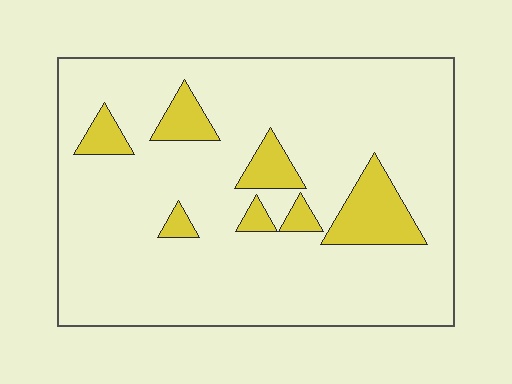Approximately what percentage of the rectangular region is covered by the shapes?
Approximately 15%.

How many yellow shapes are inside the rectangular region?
7.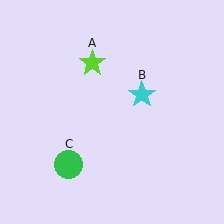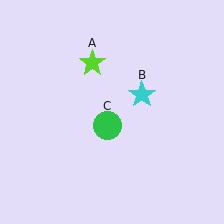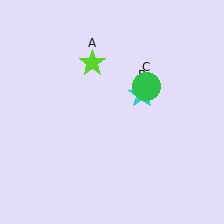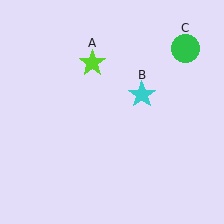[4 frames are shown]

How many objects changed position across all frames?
1 object changed position: green circle (object C).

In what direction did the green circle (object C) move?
The green circle (object C) moved up and to the right.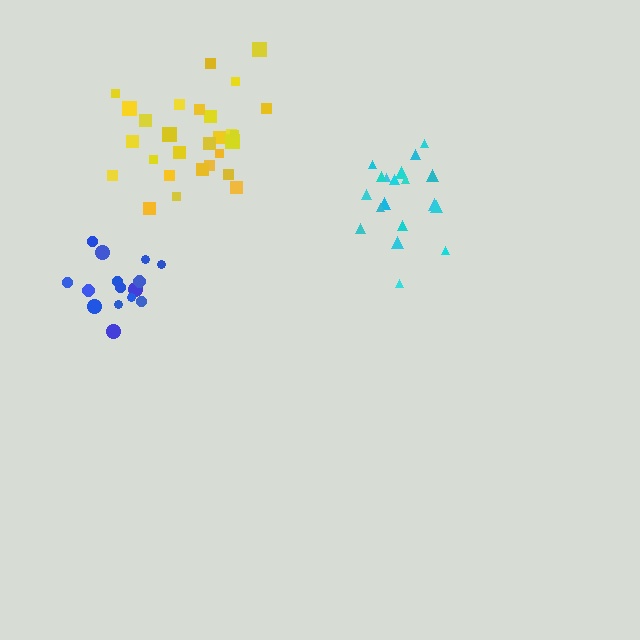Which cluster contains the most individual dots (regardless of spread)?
Yellow (28).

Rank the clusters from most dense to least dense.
blue, cyan, yellow.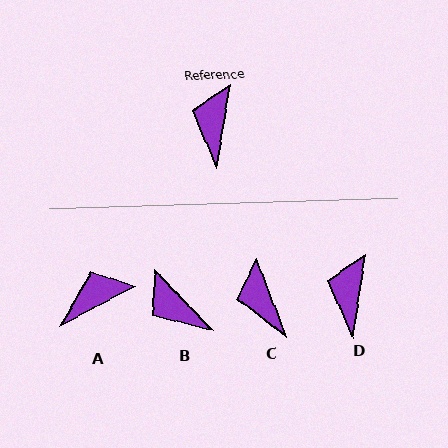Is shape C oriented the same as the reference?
No, it is off by about 30 degrees.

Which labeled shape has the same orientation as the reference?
D.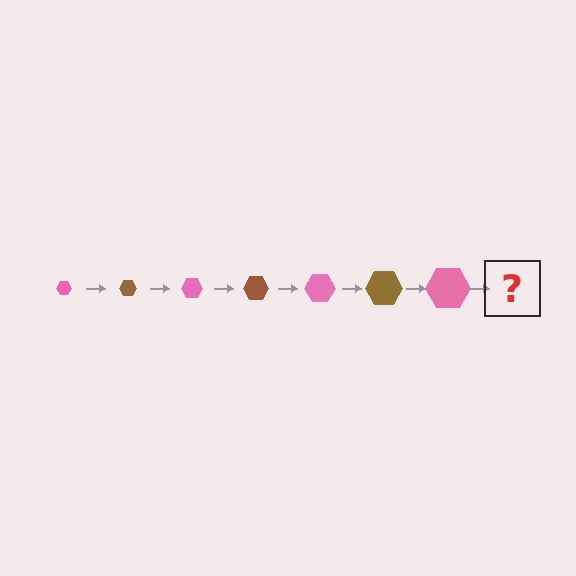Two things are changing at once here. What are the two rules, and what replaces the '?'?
The two rules are that the hexagon grows larger each step and the color cycles through pink and brown. The '?' should be a brown hexagon, larger than the previous one.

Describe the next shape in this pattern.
It should be a brown hexagon, larger than the previous one.